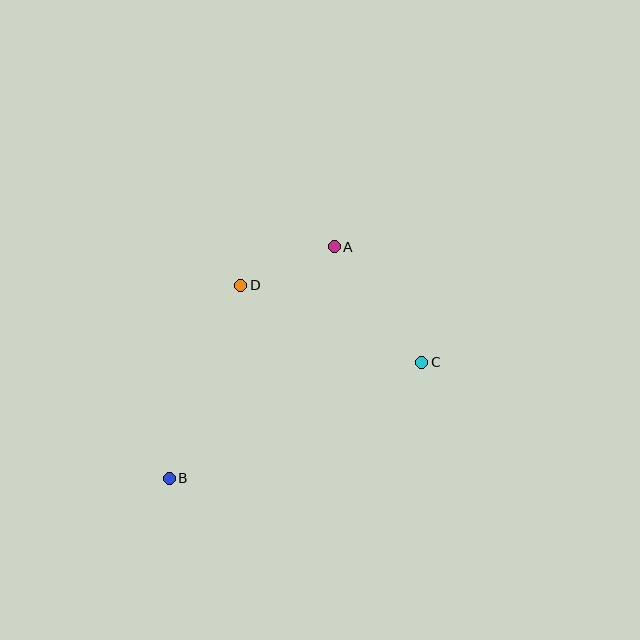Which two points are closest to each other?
Points A and D are closest to each other.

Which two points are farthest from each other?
Points A and B are farthest from each other.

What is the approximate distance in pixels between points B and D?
The distance between B and D is approximately 206 pixels.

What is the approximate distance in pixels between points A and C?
The distance between A and C is approximately 145 pixels.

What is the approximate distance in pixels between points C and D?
The distance between C and D is approximately 197 pixels.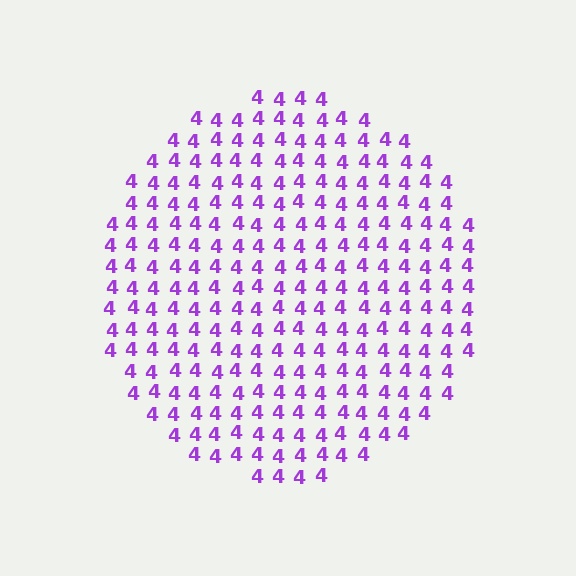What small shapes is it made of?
It is made of small digit 4's.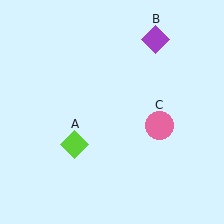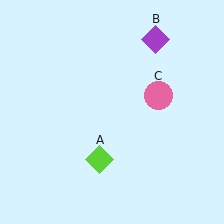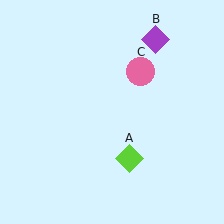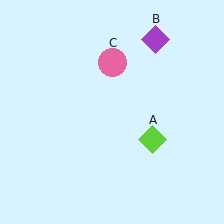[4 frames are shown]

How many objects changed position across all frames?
2 objects changed position: lime diamond (object A), pink circle (object C).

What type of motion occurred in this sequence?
The lime diamond (object A), pink circle (object C) rotated counterclockwise around the center of the scene.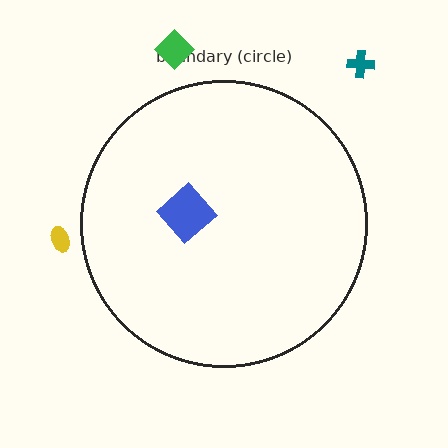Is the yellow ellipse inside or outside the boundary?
Outside.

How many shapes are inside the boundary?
1 inside, 3 outside.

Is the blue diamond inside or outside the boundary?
Inside.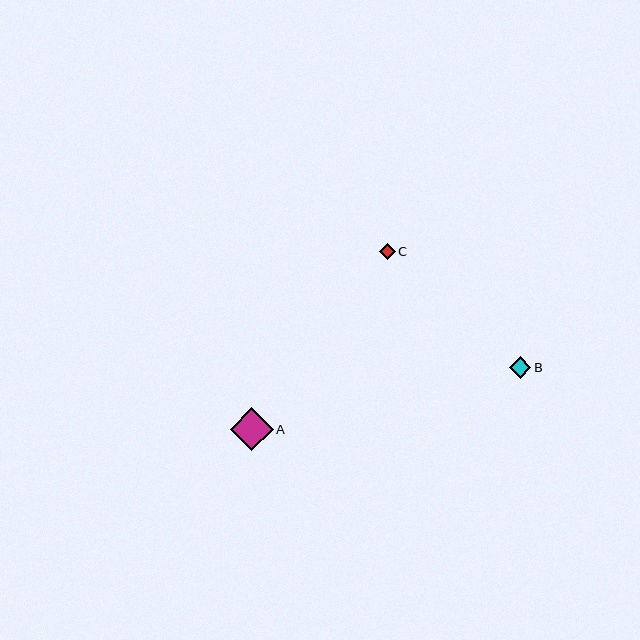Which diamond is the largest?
Diamond A is the largest with a size of approximately 43 pixels.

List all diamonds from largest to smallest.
From largest to smallest: A, B, C.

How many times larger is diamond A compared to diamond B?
Diamond A is approximately 2.0 times the size of diamond B.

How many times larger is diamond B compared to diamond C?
Diamond B is approximately 1.3 times the size of diamond C.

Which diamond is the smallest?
Diamond C is the smallest with a size of approximately 16 pixels.